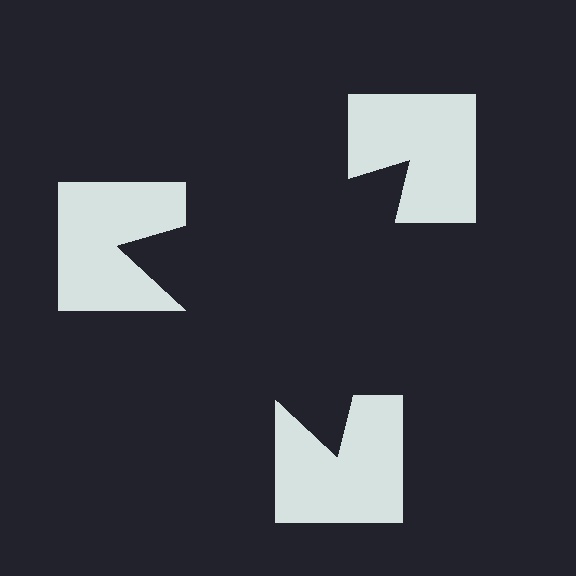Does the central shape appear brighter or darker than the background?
It typically appears slightly darker than the background, even though no actual brightness change is drawn.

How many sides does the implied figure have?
3 sides.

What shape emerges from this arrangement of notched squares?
An illusory triangle — its edges are inferred from the aligned wedge cuts in the notched squares, not physically drawn.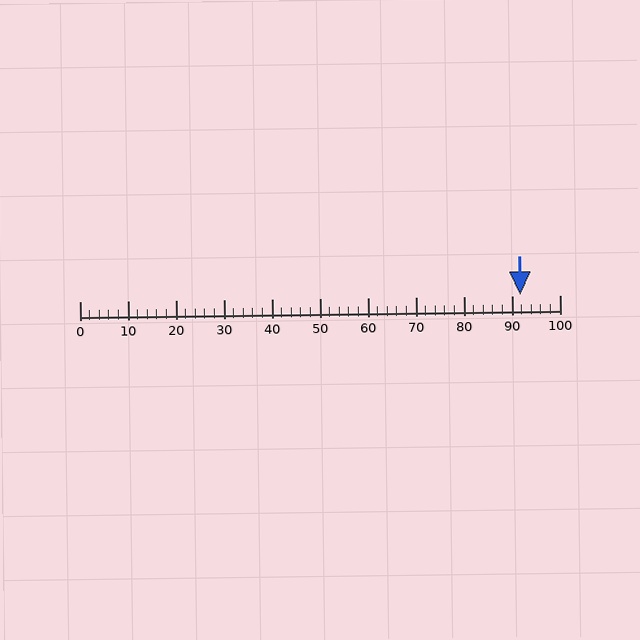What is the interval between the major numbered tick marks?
The major tick marks are spaced 10 units apart.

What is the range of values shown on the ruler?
The ruler shows values from 0 to 100.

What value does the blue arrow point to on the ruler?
The blue arrow points to approximately 92.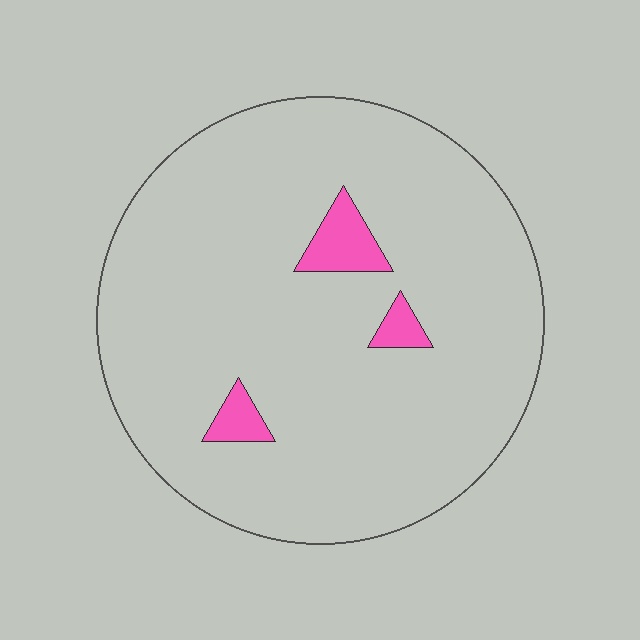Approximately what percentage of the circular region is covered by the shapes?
Approximately 5%.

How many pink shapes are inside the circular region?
3.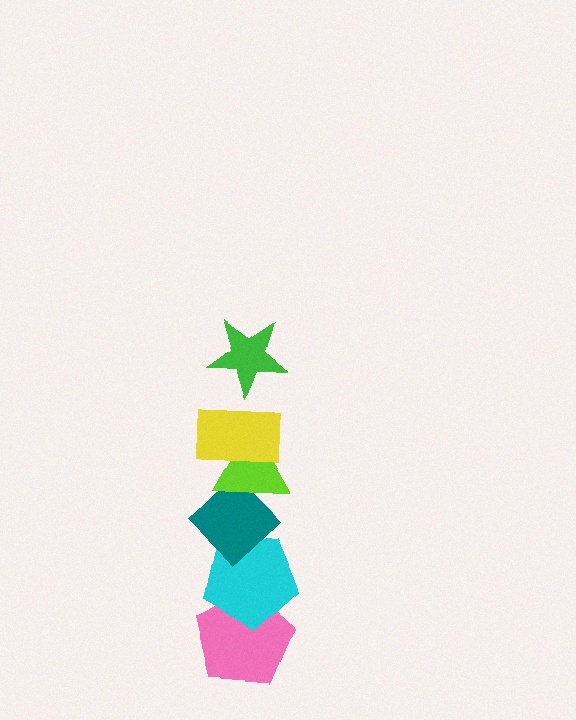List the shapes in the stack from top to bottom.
From top to bottom: the green star, the yellow rectangle, the lime triangle, the teal diamond, the cyan pentagon, the pink pentagon.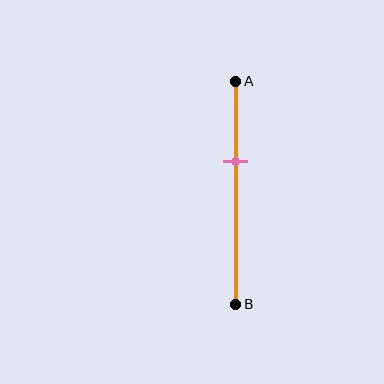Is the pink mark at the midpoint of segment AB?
No, the mark is at about 35% from A, not at the 50% midpoint.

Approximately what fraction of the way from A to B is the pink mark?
The pink mark is approximately 35% of the way from A to B.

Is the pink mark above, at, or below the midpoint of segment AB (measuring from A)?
The pink mark is above the midpoint of segment AB.